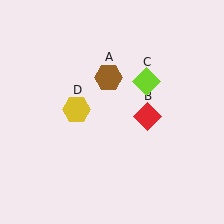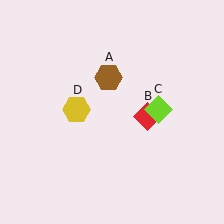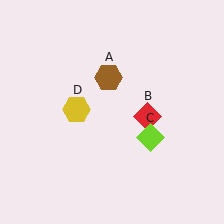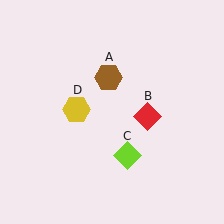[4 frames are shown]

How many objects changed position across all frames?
1 object changed position: lime diamond (object C).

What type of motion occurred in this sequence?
The lime diamond (object C) rotated clockwise around the center of the scene.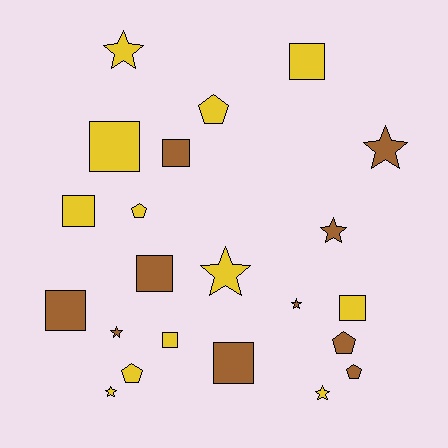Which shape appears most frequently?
Square, with 9 objects.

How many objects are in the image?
There are 22 objects.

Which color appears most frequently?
Yellow, with 12 objects.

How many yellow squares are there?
There are 5 yellow squares.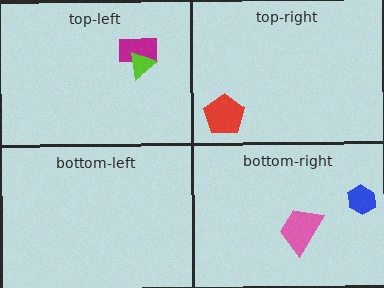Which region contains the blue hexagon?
The bottom-right region.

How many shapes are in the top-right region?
1.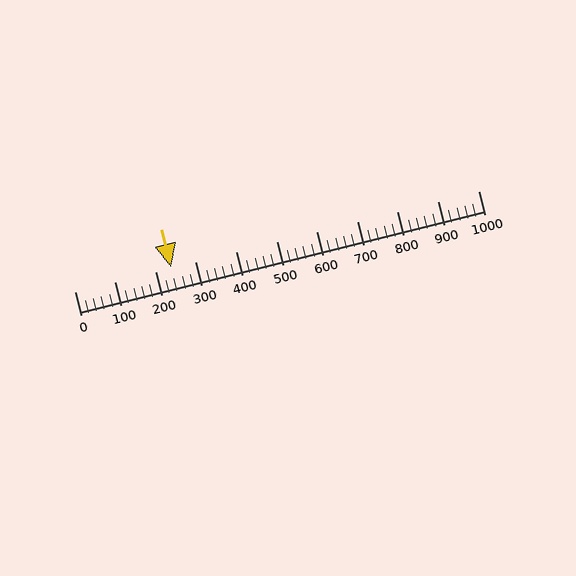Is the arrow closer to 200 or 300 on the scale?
The arrow is closer to 200.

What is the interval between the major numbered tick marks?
The major tick marks are spaced 100 units apart.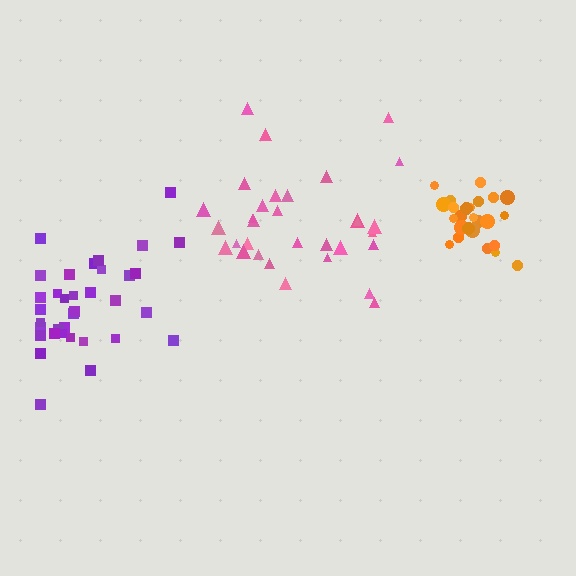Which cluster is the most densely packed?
Orange.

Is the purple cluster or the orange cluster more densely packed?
Orange.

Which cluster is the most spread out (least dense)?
Pink.